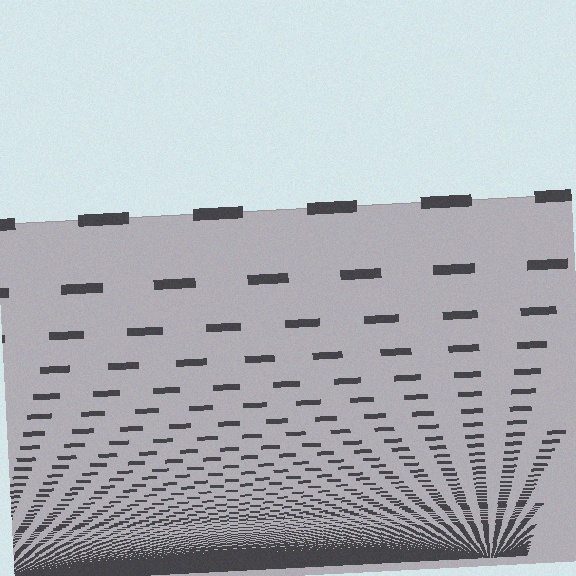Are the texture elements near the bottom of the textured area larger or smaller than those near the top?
Smaller. The gradient is inverted — elements near the bottom are smaller and denser.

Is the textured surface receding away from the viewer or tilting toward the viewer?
The surface appears to tilt toward the viewer. Texture elements get larger and sparser toward the top.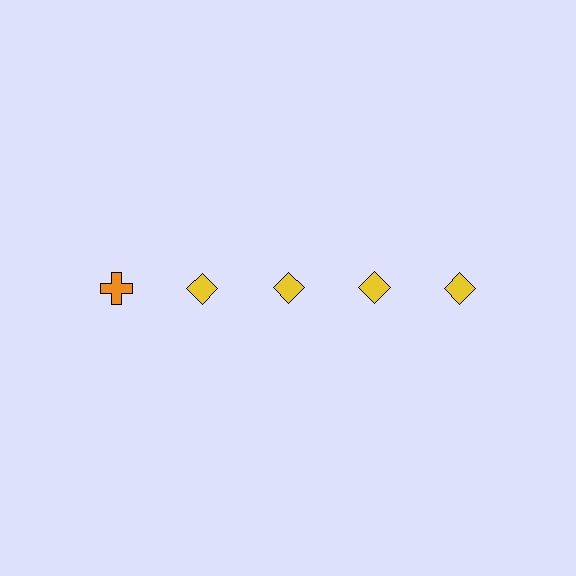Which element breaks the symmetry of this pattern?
The orange cross in the top row, leftmost column breaks the symmetry. All other shapes are yellow diamonds.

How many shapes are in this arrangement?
There are 5 shapes arranged in a grid pattern.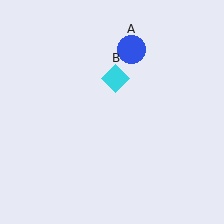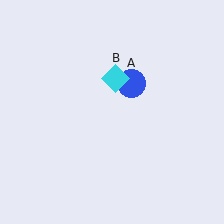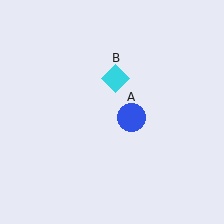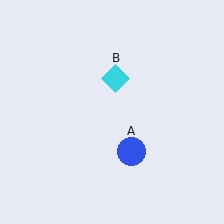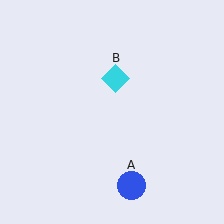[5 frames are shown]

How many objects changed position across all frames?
1 object changed position: blue circle (object A).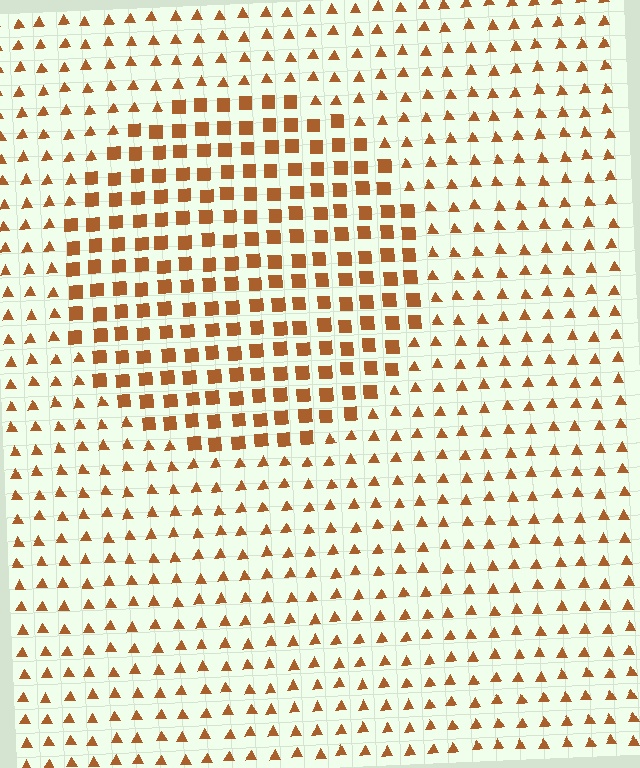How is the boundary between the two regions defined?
The boundary is defined by a change in element shape: squares inside vs. triangles outside. All elements share the same color and spacing.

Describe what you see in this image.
The image is filled with small brown elements arranged in a uniform grid. A circle-shaped region contains squares, while the surrounding area contains triangles. The boundary is defined purely by the change in element shape.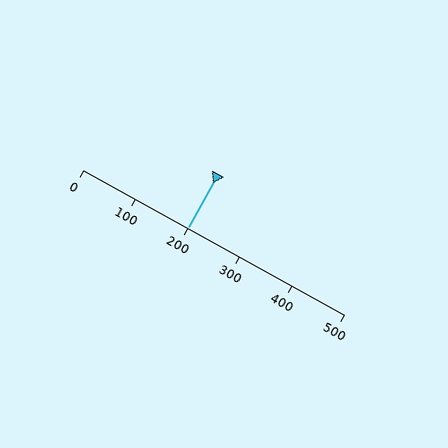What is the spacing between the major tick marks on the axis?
The major ticks are spaced 100 apart.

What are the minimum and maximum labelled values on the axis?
The axis runs from 0 to 500.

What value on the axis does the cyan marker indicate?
The marker indicates approximately 200.